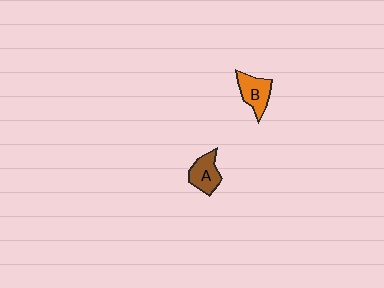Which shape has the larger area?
Shape B (orange).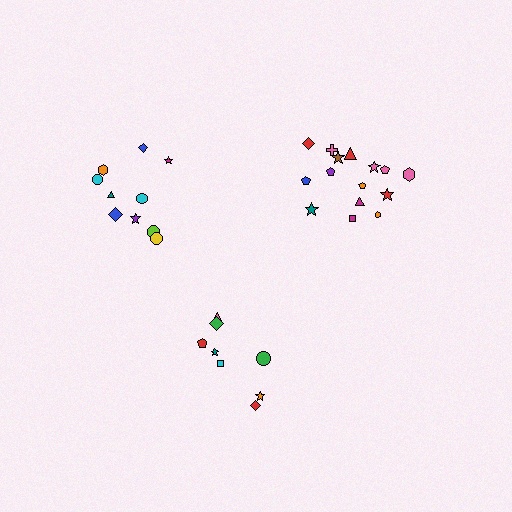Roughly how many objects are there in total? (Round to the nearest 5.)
Roughly 35 objects in total.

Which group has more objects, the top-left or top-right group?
The top-right group.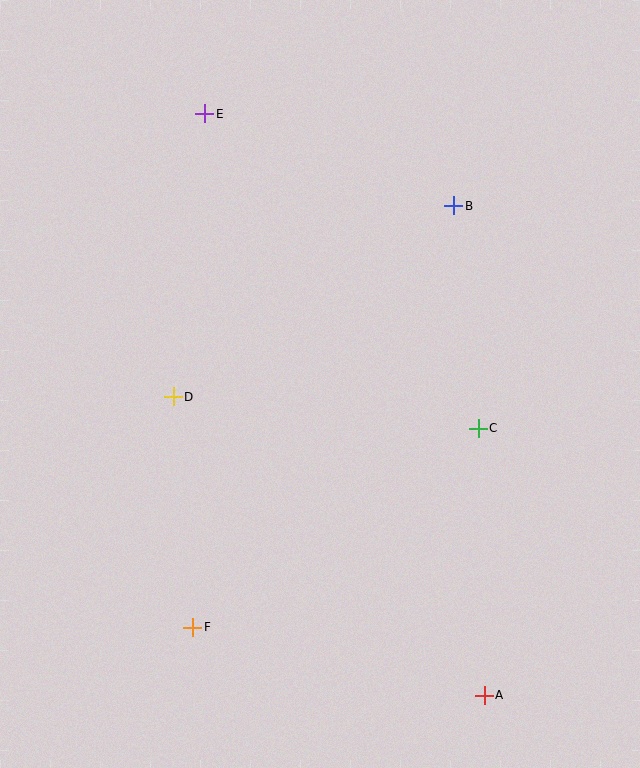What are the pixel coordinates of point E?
Point E is at (205, 114).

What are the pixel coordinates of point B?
Point B is at (454, 206).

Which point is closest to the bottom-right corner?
Point A is closest to the bottom-right corner.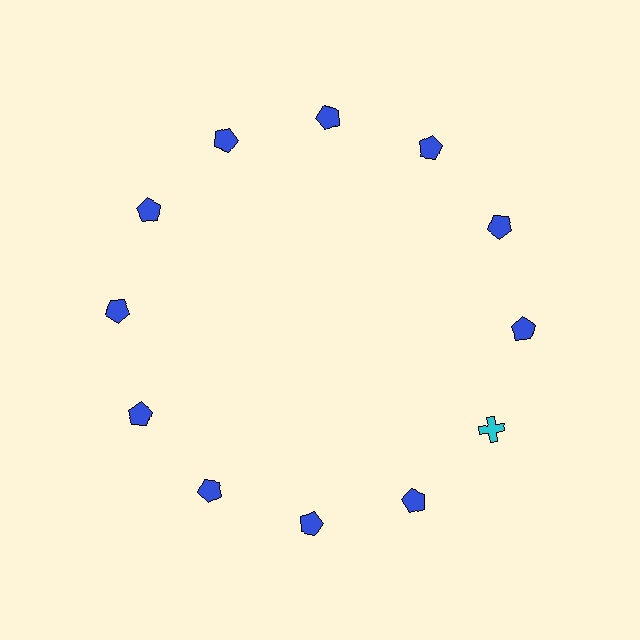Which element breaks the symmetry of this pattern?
The cyan cross at roughly the 4 o'clock position breaks the symmetry. All other shapes are blue pentagons.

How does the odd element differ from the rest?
It differs in both color (cyan instead of blue) and shape (cross instead of pentagon).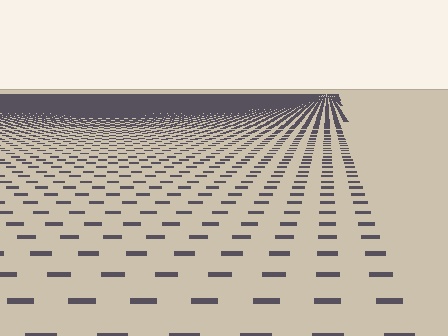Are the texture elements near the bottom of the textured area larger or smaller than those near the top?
Larger. Near the bottom, elements are closer to the viewer and appear at a bigger on-screen size.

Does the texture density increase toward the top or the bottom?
Density increases toward the top.